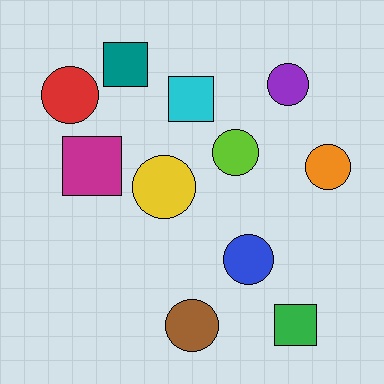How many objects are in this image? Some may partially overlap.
There are 11 objects.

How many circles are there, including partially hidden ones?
There are 7 circles.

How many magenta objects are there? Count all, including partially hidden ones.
There is 1 magenta object.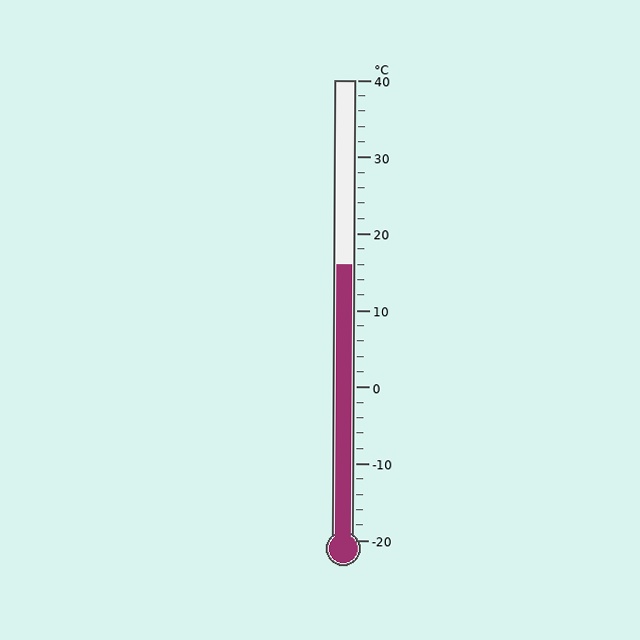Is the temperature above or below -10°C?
The temperature is above -10°C.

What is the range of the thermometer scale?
The thermometer scale ranges from -20°C to 40°C.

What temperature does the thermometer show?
The thermometer shows approximately 16°C.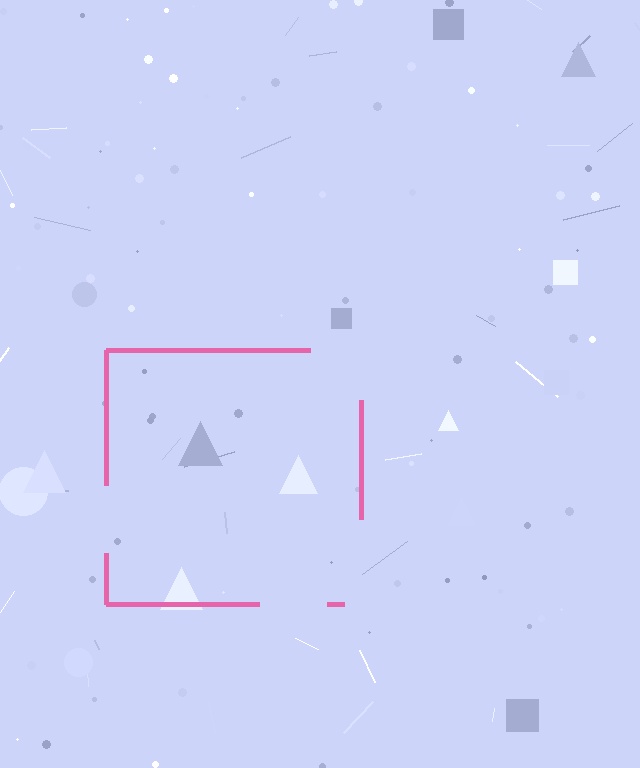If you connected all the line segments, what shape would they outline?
They would outline a square.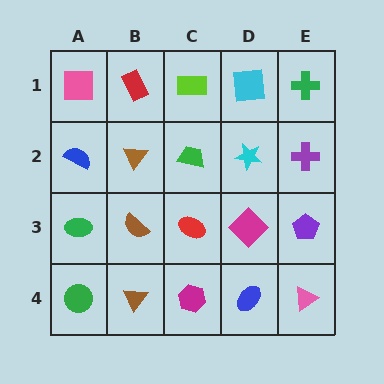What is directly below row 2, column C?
A red ellipse.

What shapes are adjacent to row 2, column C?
A lime rectangle (row 1, column C), a red ellipse (row 3, column C), a brown triangle (row 2, column B), a cyan star (row 2, column D).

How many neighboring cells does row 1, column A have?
2.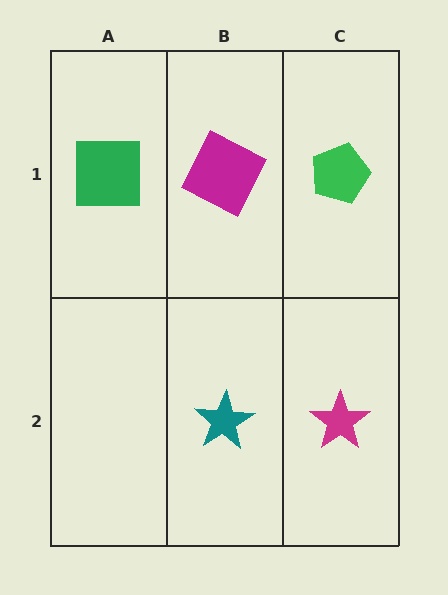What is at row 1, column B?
A magenta square.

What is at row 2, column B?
A teal star.